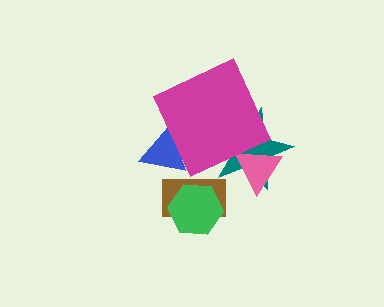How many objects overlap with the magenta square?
2 objects overlap with the magenta square.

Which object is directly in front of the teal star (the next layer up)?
The pink triangle is directly in front of the teal star.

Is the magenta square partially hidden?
No, no other shape covers it.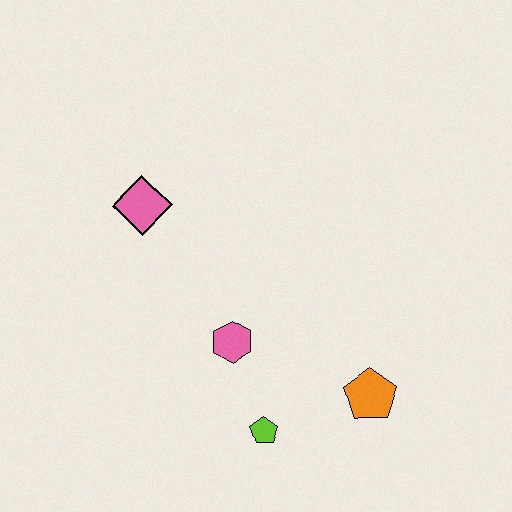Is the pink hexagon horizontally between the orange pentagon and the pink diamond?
Yes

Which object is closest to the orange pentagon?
The lime pentagon is closest to the orange pentagon.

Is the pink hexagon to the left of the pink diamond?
No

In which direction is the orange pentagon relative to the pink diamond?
The orange pentagon is to the right of the pink diamond.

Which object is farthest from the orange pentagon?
The pink diamond is farthest from the orange pentagon.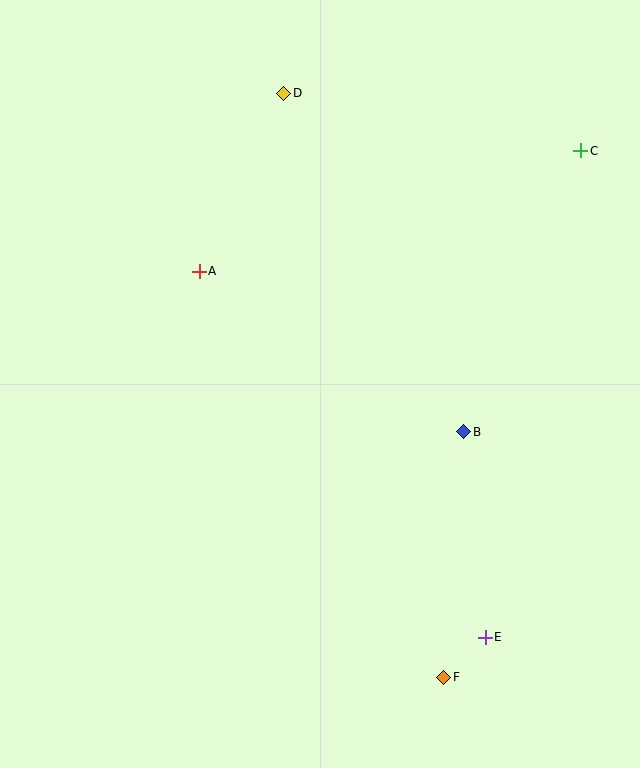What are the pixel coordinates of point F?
Point F is at (444, 677).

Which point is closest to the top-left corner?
Point D is closest to the top-left corner.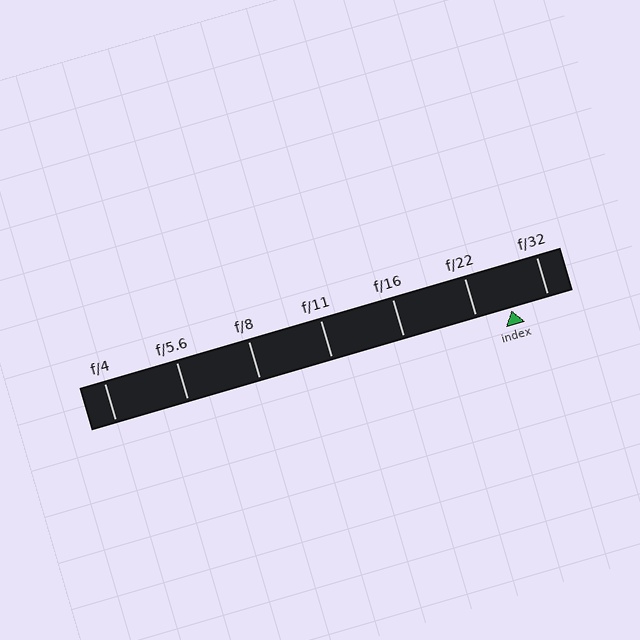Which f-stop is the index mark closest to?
The index mark is closest to f/22.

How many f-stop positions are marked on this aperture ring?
There are 7 f-stop positions marked.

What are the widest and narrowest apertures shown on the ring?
The widest aperture shown is f/4 and the narrowest is f/32.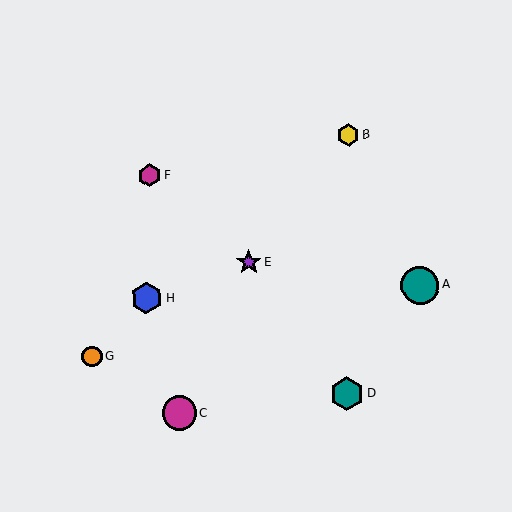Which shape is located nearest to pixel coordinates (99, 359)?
The orange circle (labeled G) at (92, 357) is nearest to that location.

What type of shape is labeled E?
Shape E is a purple star.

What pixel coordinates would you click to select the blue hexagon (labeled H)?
Click at (146, 298) to select the blue hexagon H.